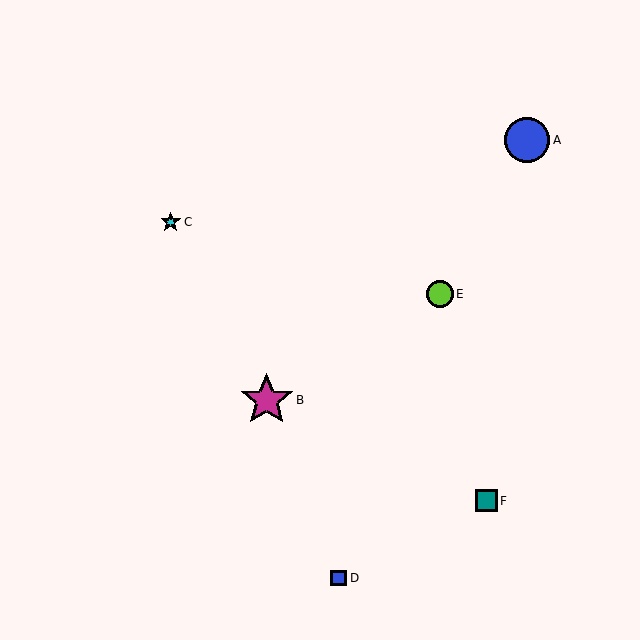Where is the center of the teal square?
The center of the teal square is at (486, 501).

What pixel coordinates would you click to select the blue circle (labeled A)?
Click at (527, 140) to select the blue circle A.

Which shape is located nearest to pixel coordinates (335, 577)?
The blue square (labeled D) at (339, 578) is nearest to that location.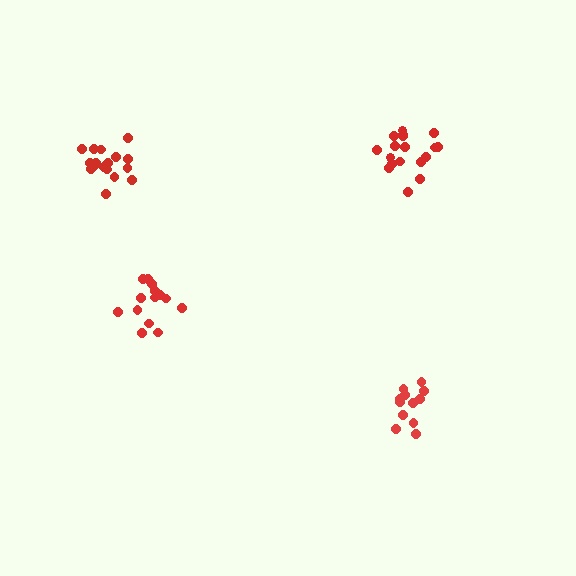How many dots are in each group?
Group 1: 18 dots, Group 2: 14 dots, Group 3: 12 dots, Group 4: 18 dots (62 total).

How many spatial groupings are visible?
There are 4 spatial groupings.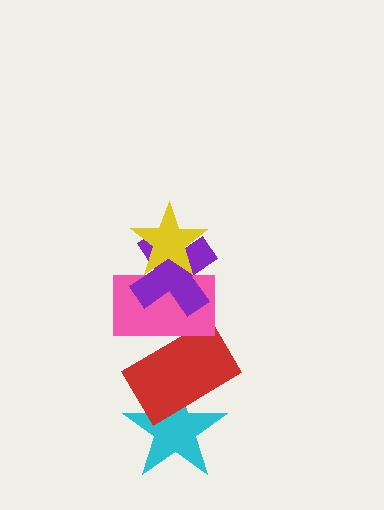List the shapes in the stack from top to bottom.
From top to bottom: the yellow star, the purple cross, the pink rectangle, the red rectangle, the cyan star.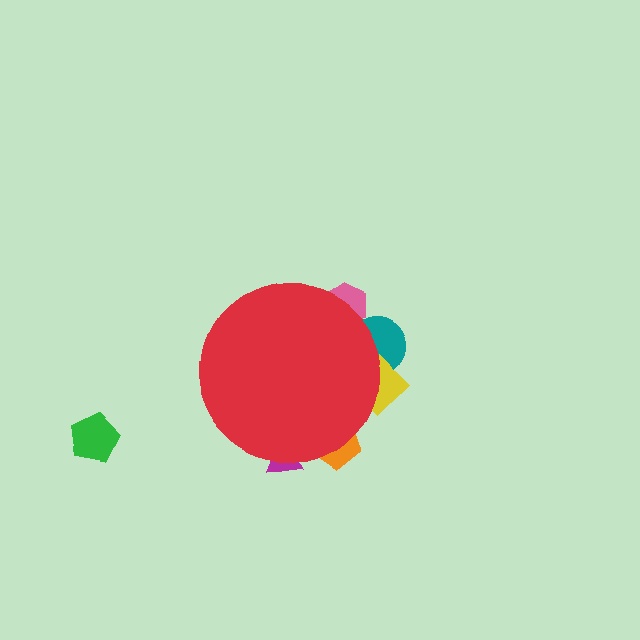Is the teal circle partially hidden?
Yes, the teal circle is partially hidden behind the red circle.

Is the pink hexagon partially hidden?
Yes, the pink hexagon is partially hidden behind the red circle.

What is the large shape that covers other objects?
A red circle.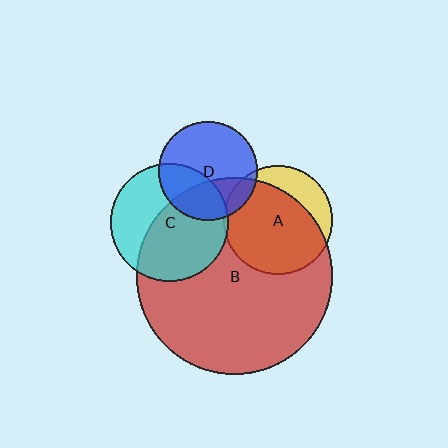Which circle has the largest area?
Circle B (red).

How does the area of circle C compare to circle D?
Approximately 1.4 times.